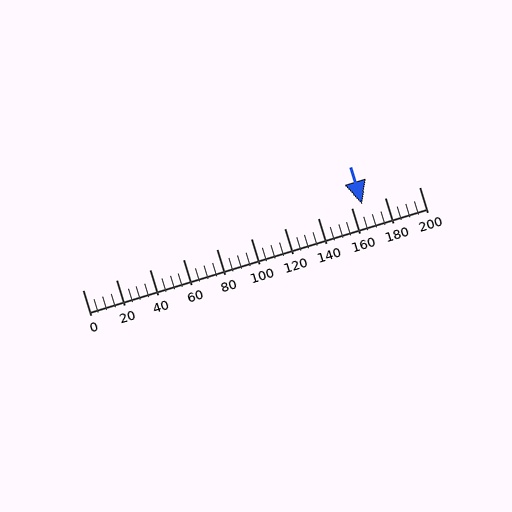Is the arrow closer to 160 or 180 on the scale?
The arrow is closer to 160.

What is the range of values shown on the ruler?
The ruler shows values from 0 to 200.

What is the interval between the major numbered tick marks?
The major tick marks are spaced 20 units apart.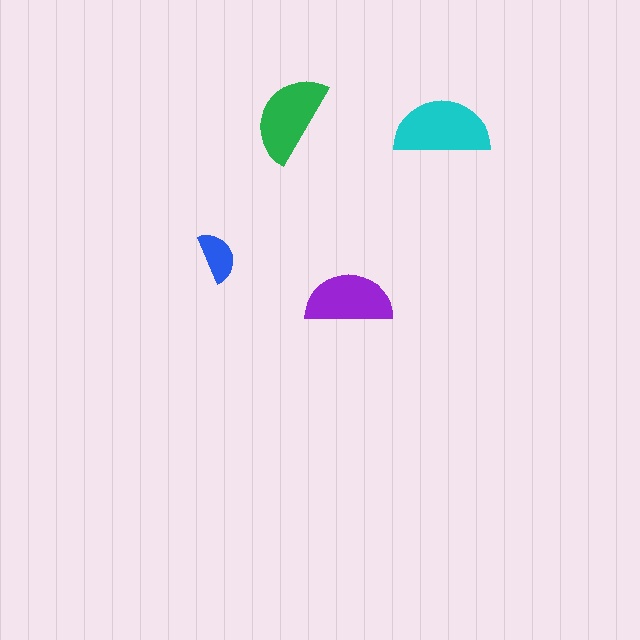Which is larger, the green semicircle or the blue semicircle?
The green one.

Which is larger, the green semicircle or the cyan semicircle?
The cyan one.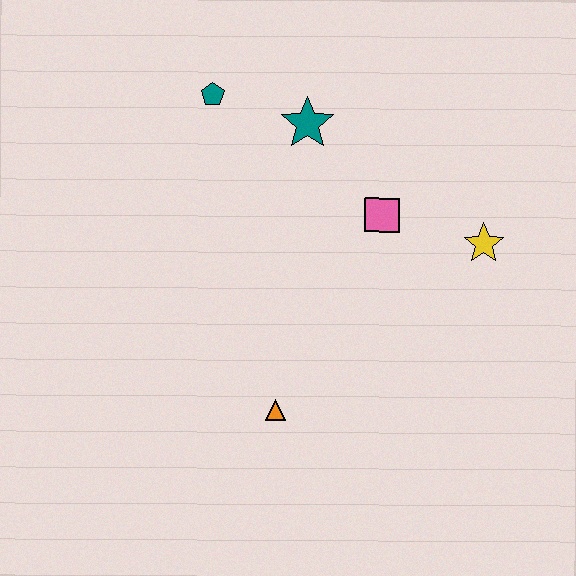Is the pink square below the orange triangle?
No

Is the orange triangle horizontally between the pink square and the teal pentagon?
Yes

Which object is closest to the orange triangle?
The pink square is closest to the orange triangle.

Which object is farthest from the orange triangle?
The teal pentagon is farthest from the orange triangle.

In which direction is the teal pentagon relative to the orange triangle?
The teal pentagon is above the orange triangle.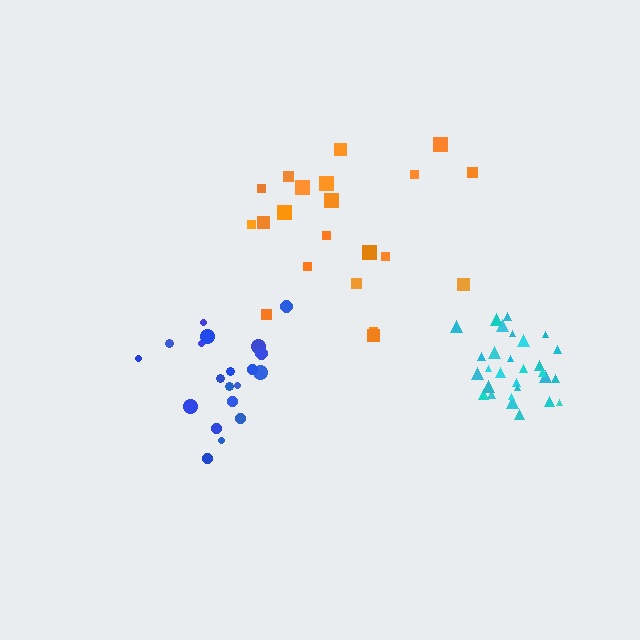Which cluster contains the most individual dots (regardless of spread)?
Cyan (29).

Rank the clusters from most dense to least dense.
cyan, blue, orange.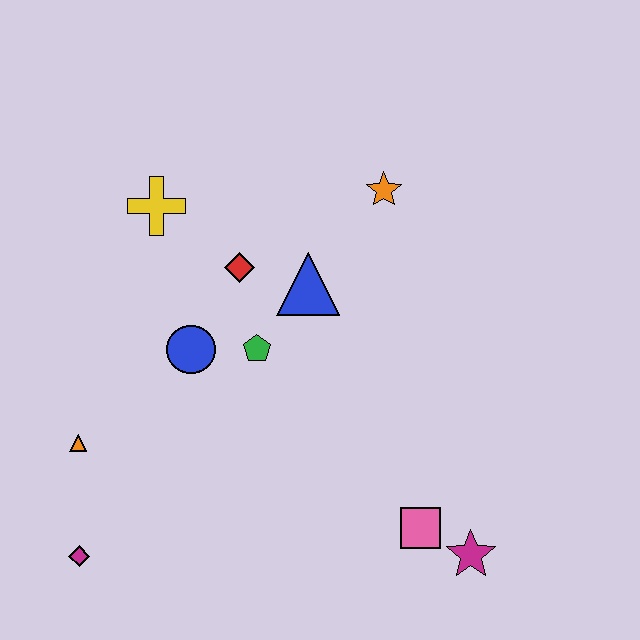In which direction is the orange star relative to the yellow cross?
The orange star is to the right of the yellow cross.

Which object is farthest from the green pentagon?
The magenta star is farthest from the green pentagon.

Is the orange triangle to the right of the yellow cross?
No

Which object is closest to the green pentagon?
The blue circle is closest to the green pentagon.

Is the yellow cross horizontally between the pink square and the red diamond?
No